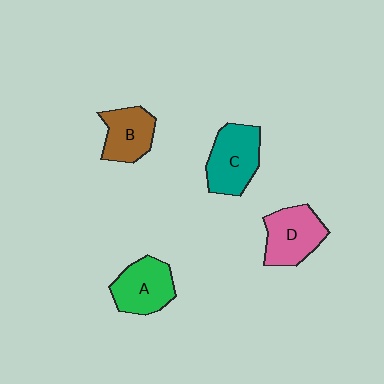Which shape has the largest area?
Shape C (teal).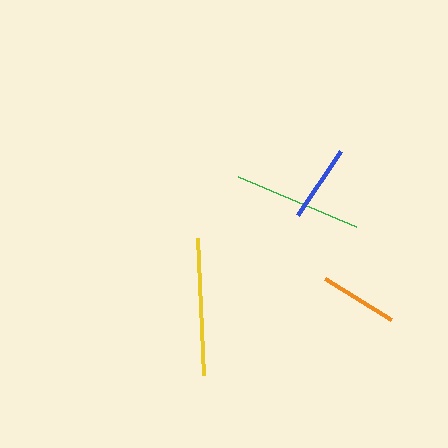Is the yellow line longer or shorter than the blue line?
The yellow line is longer than the blue line.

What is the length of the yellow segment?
The yellow segment is approximately 137 pixels long.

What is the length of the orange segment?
The orange segment is approximately 78 pixels long.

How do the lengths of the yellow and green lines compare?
The yellow and green lines are approximately the same length.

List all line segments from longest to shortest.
From longest to shortest: yellow, green, orange, blue.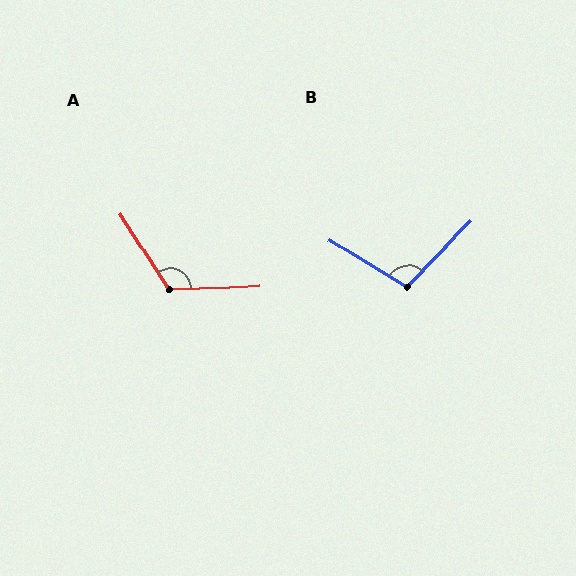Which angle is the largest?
A, at approximately 121 degrees.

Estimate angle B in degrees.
Approximately 103 degrees.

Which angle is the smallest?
B, at approximately 103 degrees.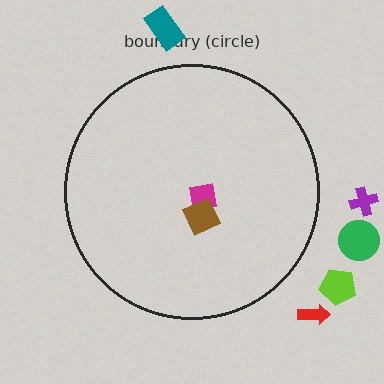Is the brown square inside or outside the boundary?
Inside.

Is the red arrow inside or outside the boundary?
Outside.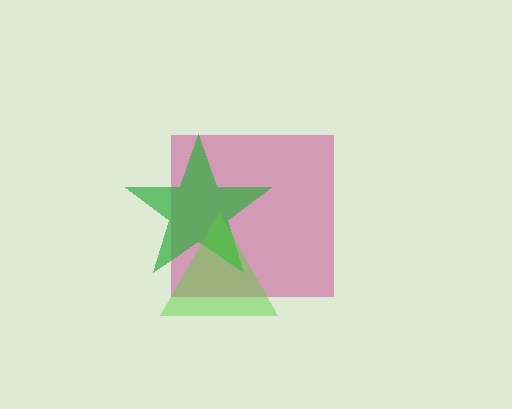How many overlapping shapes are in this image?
There are 3 overlapping shapes in the image.